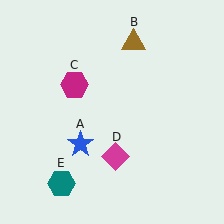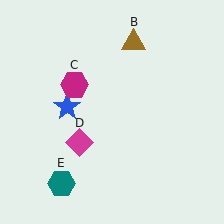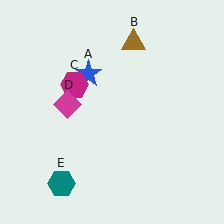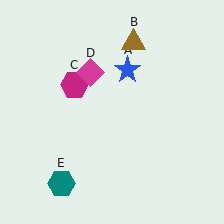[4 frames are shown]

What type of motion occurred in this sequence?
The blue star (object A), magenta diamond (object D) rotated clockwise around the center of the scene.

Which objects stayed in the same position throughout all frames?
Brown triangle (object B) and magenta hexagon (object C) and teal hexagon (object E) remained stationary.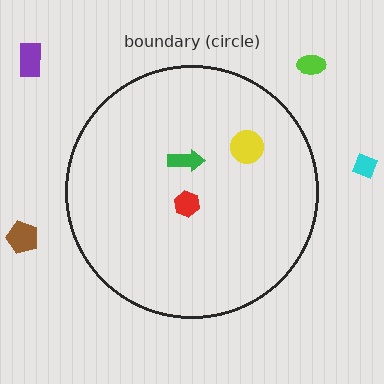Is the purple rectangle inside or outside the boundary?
Outside.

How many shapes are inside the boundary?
3 inside, 4 outside.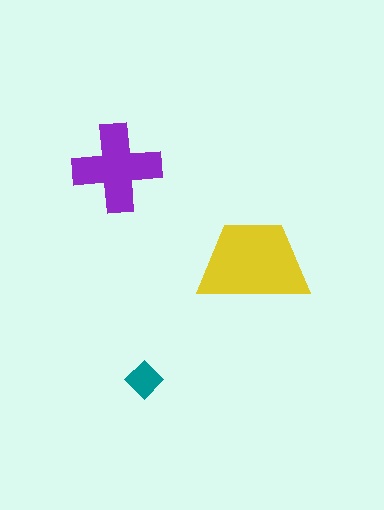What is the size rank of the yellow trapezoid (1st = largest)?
1st.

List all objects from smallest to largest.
The teal diamond, the purple cross, the yellow trapezoid.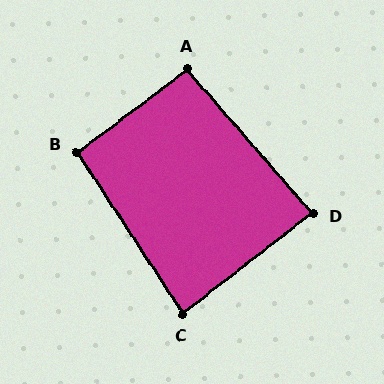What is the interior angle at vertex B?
Approximately 93 degrees (approximately right).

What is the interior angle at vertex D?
Approximately 87 degrees (approximately right).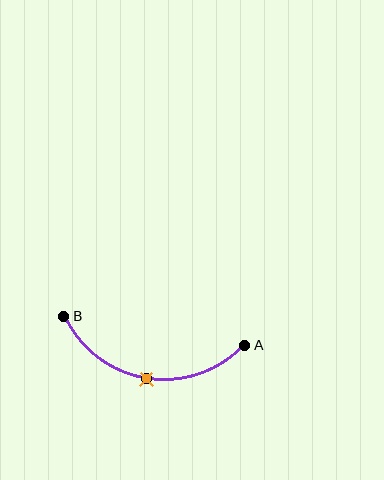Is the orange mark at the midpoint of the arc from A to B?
Yes. The orange mark lies on the arc at equal arc-length from both A and B — it is the arc midpoint.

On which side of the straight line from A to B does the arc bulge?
The arc bulges below the straight line connecting A and B.